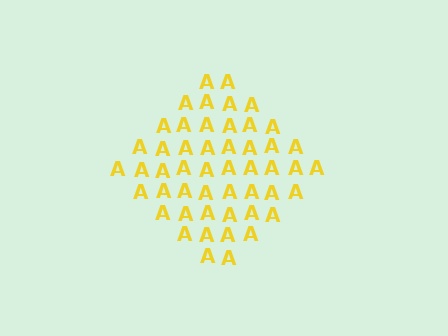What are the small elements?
The small elements are letter A's.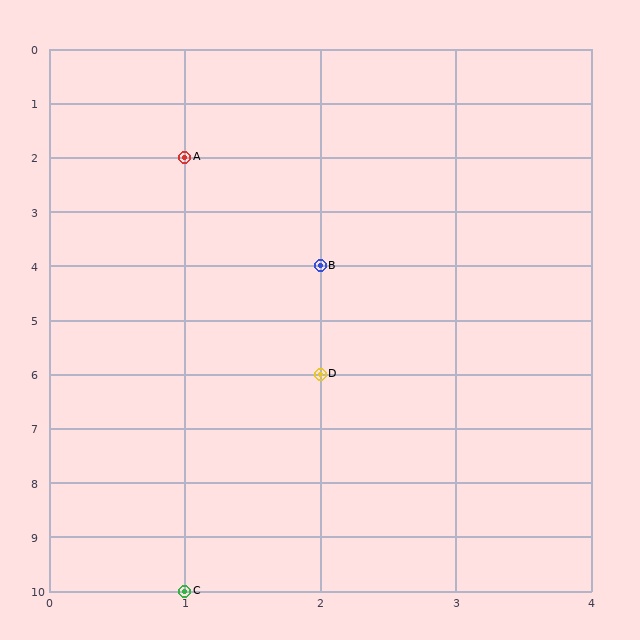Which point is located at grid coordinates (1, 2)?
Point A is at (1, 2).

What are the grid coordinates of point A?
Point A is at grid coordinates (1, 2).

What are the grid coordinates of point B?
Point B is at grid coordinates (2, 4).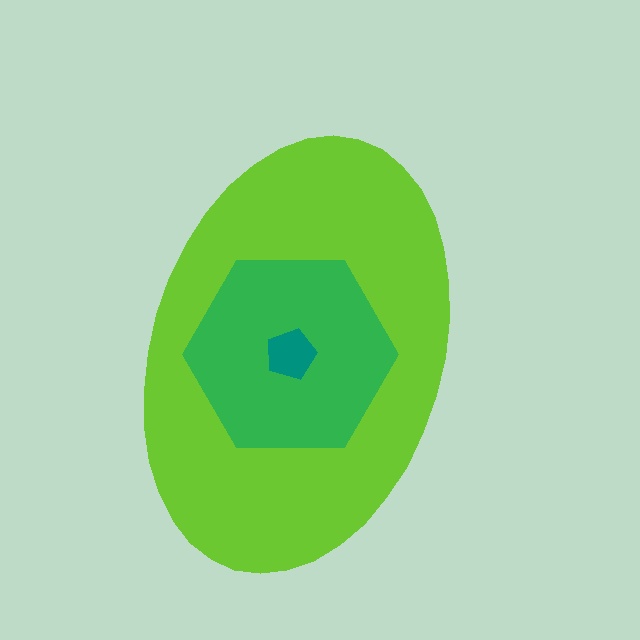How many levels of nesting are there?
3.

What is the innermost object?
The teal pentagon.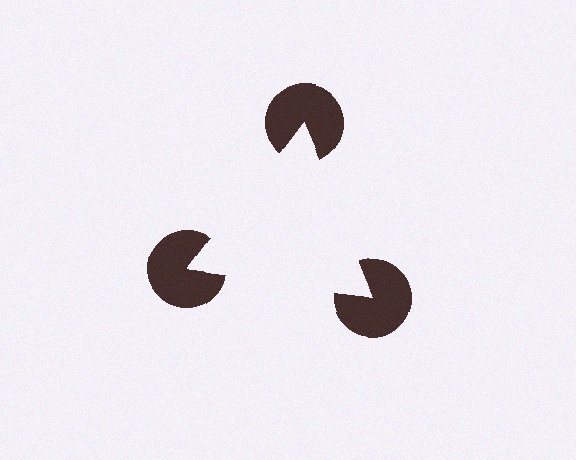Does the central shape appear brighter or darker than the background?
It typically appears slightly brighter than the background, even though no actual brightness change is drawn.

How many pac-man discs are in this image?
There are 3 — one at each vertex of the illusory triangle.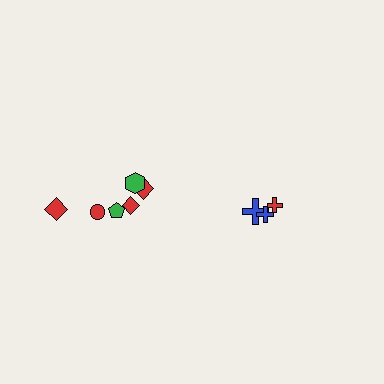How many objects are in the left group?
There are 6 objects.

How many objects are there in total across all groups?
There are 9 objects.